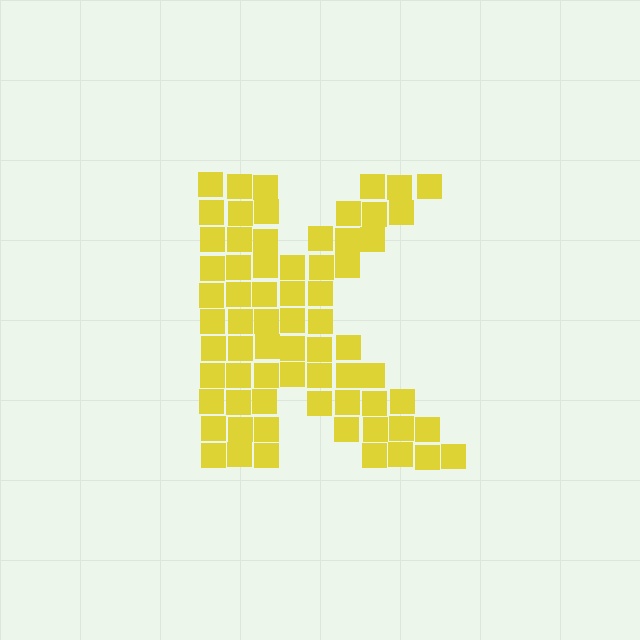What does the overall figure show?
The overall figure shows the letter K.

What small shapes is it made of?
It is made of small squares.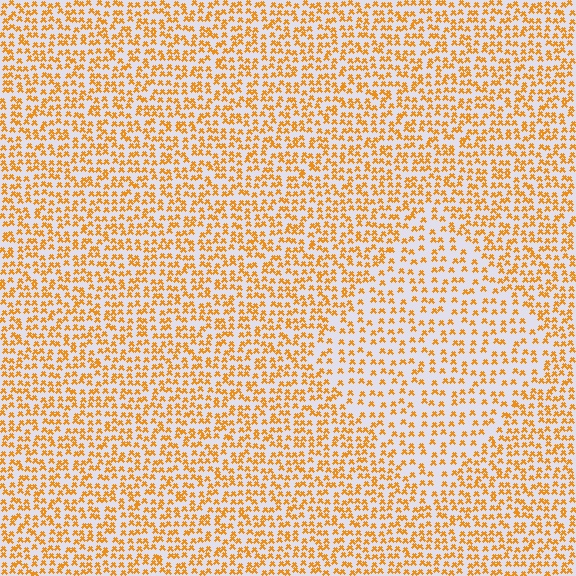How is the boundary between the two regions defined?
The boundary is defined by a change in element density (approximately 1.7x ratio). All elements are the same color, size, and shape.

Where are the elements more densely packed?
The elements are more densely packed outside the diamond boundary.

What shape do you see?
I see a diamond.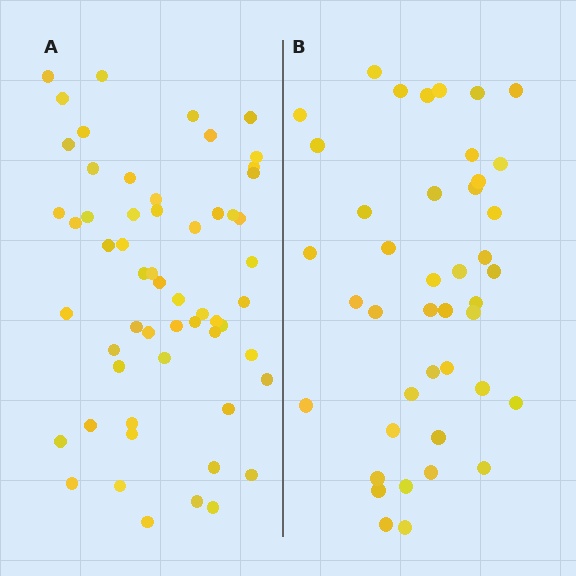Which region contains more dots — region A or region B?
Region A (the left region) has more dots.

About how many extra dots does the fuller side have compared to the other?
Region A has approximately 15 more dots than region B.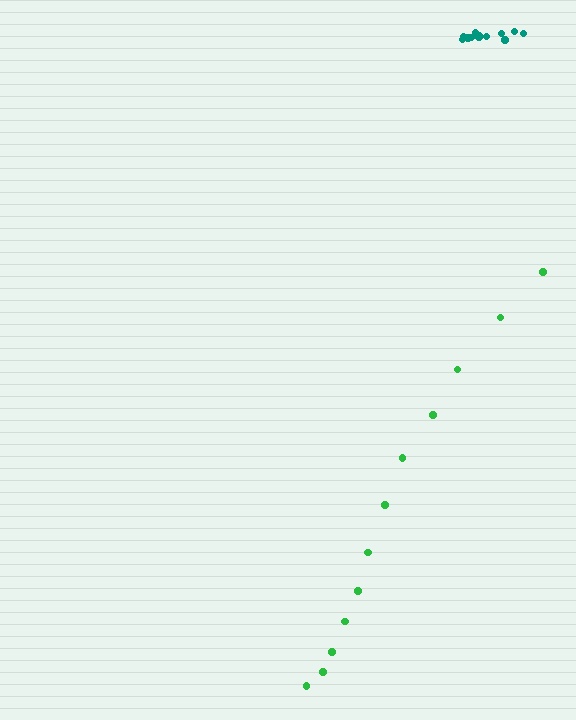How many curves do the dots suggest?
There are 2 distinct paths.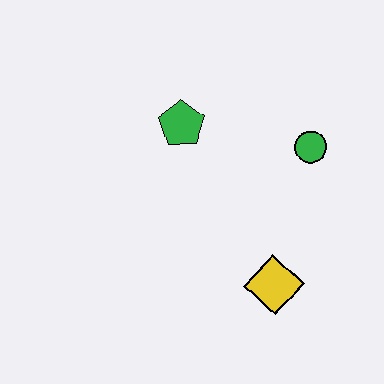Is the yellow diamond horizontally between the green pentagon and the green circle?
Yes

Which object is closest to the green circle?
The green pentagon is closest to the green circle.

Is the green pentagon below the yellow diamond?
No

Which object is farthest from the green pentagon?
The yellow diamond is farthest from the green pentagon.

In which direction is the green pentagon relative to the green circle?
The green pentagon is to the left of the green circle.